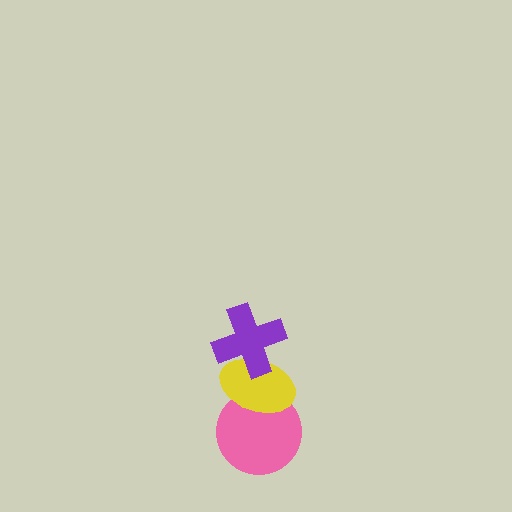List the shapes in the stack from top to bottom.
From top to bottom: the purple cross, the yellow ellipse, the pink circle.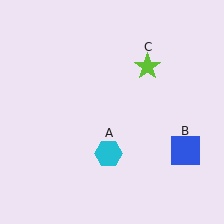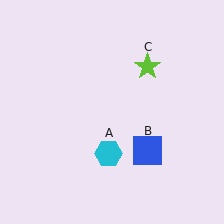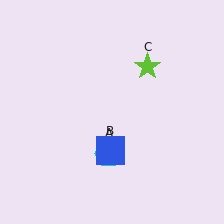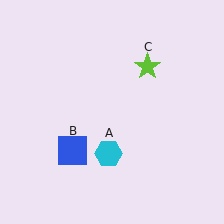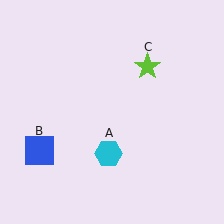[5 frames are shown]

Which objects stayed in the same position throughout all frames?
Cyan hexagon (object A) and lime star (object C) remained stationary.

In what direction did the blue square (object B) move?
The blue square (object B) moved left.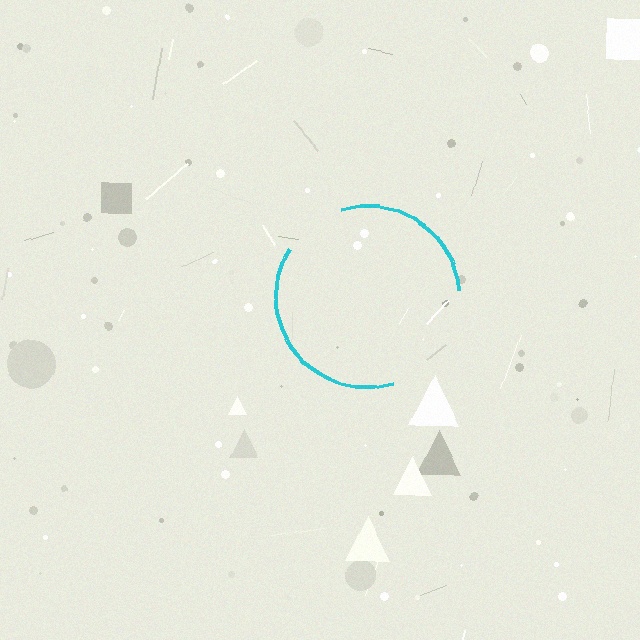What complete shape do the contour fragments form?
The contour fragments form a circle.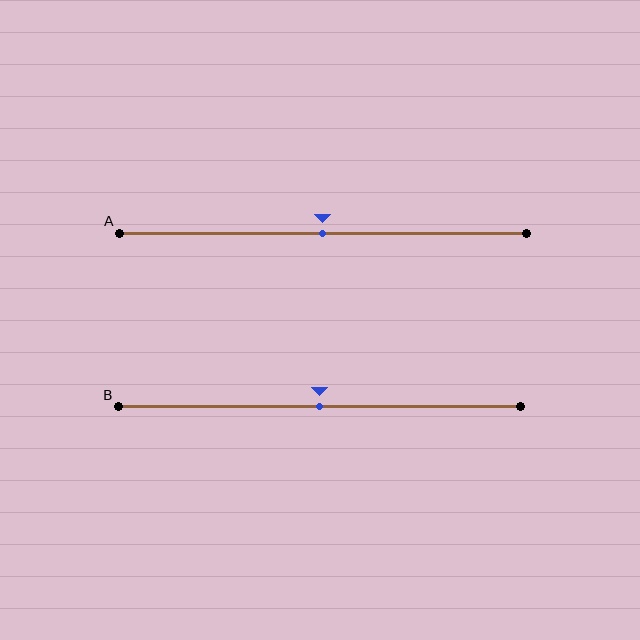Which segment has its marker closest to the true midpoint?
Segment A has its marker closest to the true midpoint.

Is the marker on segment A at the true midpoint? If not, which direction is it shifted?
Yes, the marker on segment A is at the true midpoint.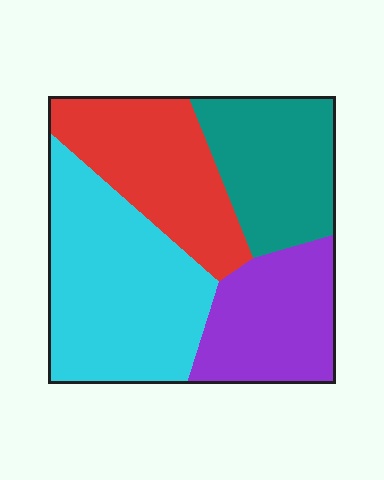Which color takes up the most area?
Cyan, at roughly 35%.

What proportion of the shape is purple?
Purple covers around 20% of the shape.